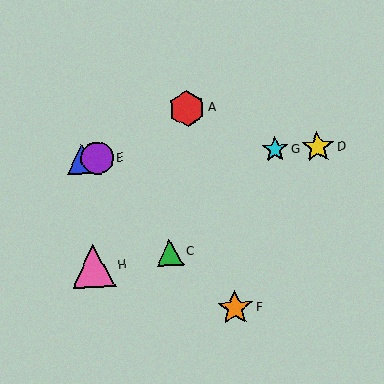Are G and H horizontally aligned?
No, G is at y≈149 and H is at y≈266.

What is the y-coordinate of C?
Object C is at y≈253.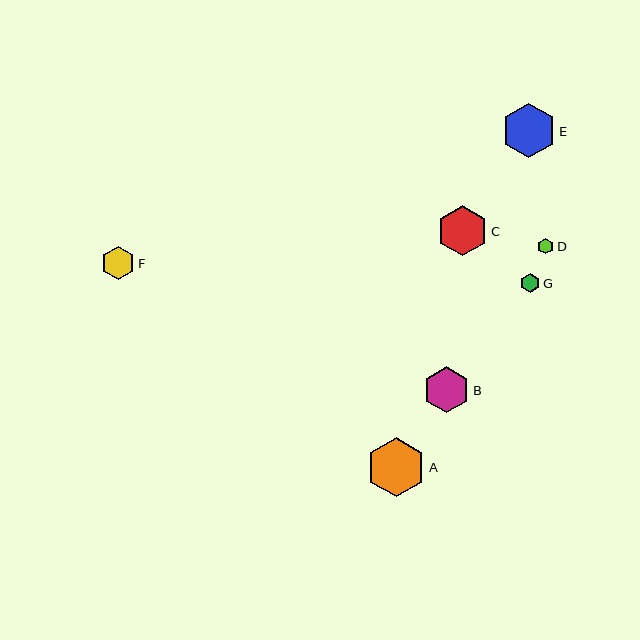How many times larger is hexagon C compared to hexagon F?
Hexagon C is approximately 1.5 times the size of hexagon F.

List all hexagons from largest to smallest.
From largest to smallest: A, E, C, B, F, G, D.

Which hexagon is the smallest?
Hexagon D is the smallest with a size of approximately 16 pixels.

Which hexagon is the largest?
Hexagon A is the largest with a size of approximately 59 pixels.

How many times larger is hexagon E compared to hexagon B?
Hexagon E is approximately 1.2 times the size of hexagon B.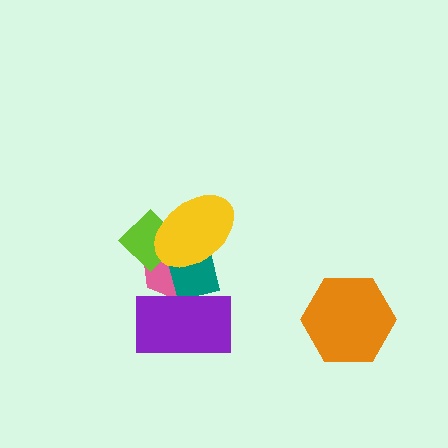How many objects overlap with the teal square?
4 objects overlap with the teal square.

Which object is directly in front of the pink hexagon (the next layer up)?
The lime diamond is directly in front of the pink hexagon.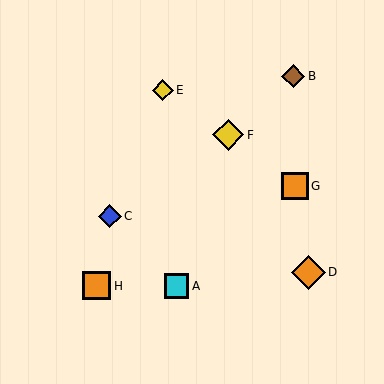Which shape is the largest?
The orange diamond (labeled D) is the largest.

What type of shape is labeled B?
Shape B is a brown diamond.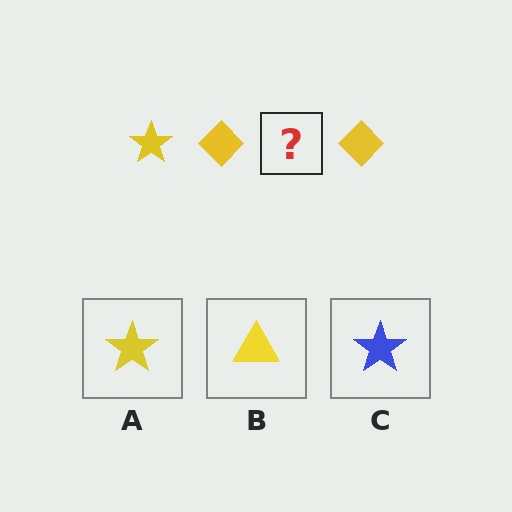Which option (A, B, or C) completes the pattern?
A.